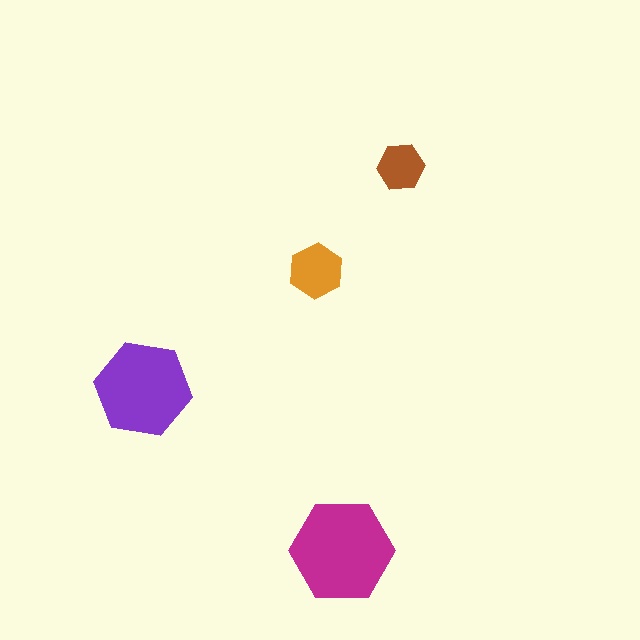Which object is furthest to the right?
The brown hexagon is rightmost.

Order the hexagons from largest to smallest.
the magenta one, the purple one, the orange one, the brown one.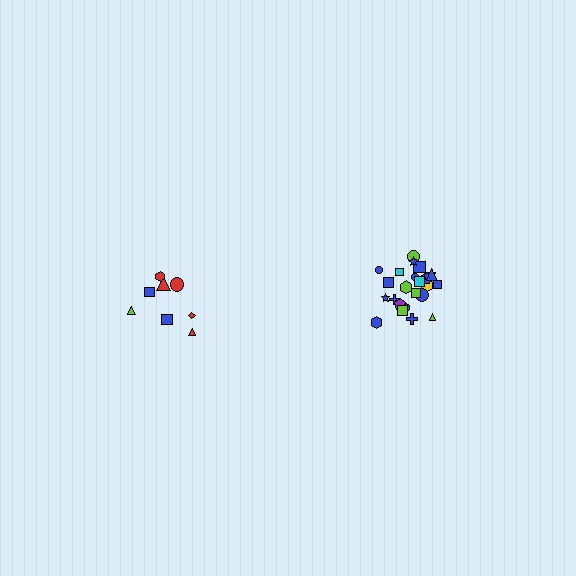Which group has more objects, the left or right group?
The right group.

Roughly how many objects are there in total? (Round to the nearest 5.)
Roughly 35 objects in total.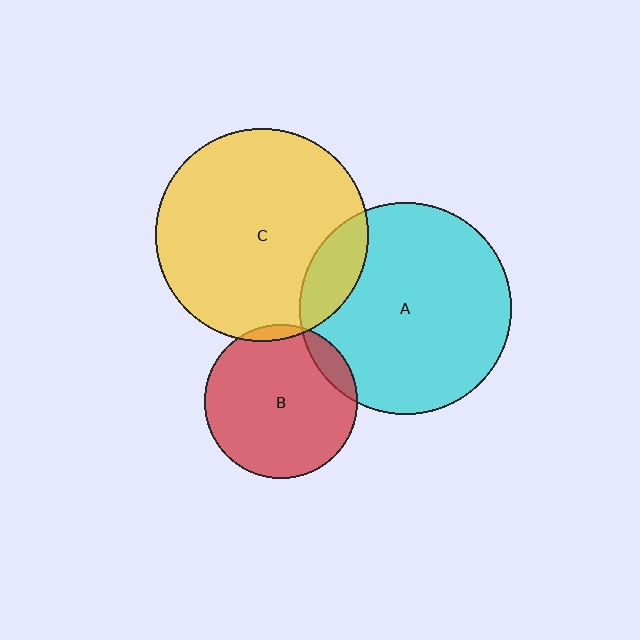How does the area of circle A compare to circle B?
Approximately 1.9 times.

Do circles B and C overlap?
Yes.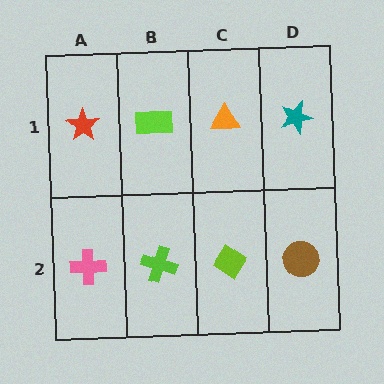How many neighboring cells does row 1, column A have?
2.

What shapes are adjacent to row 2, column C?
An orange triangle (row 1, column C), a lime cross (row 2, column B), a brown circle (row 2, column D).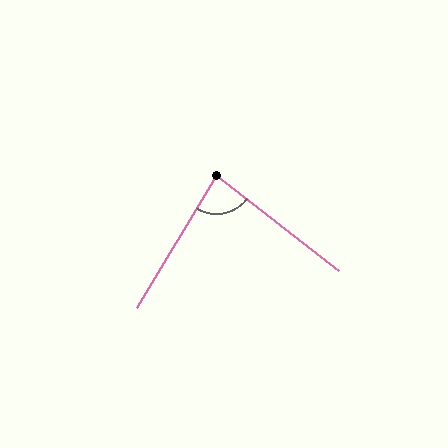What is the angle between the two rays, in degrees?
Approximately 83 degrees.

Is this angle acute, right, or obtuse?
It is acute.